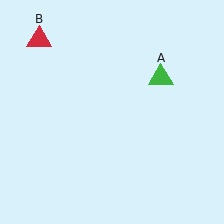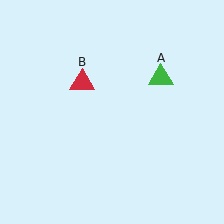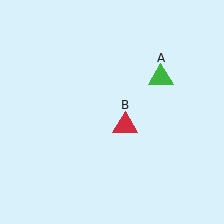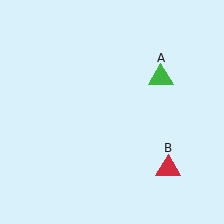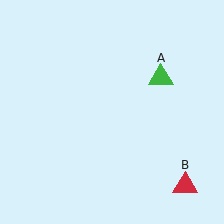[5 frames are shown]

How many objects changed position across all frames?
1 object changed position: red triangle (object B).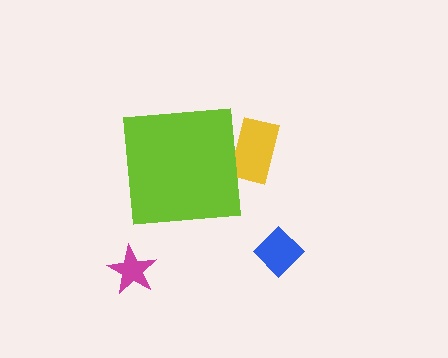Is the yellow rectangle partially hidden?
Yes, the yellow rectangle is partially hidden behind the lime square.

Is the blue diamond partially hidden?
No, the blue diamond is fully visible.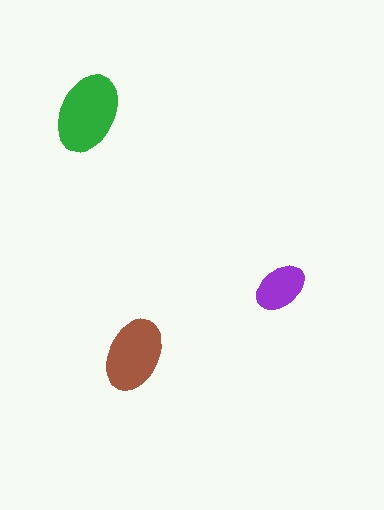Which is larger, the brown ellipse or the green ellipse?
The green one.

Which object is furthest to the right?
The purple ellipse is rightmost.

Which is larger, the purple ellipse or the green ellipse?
The green one.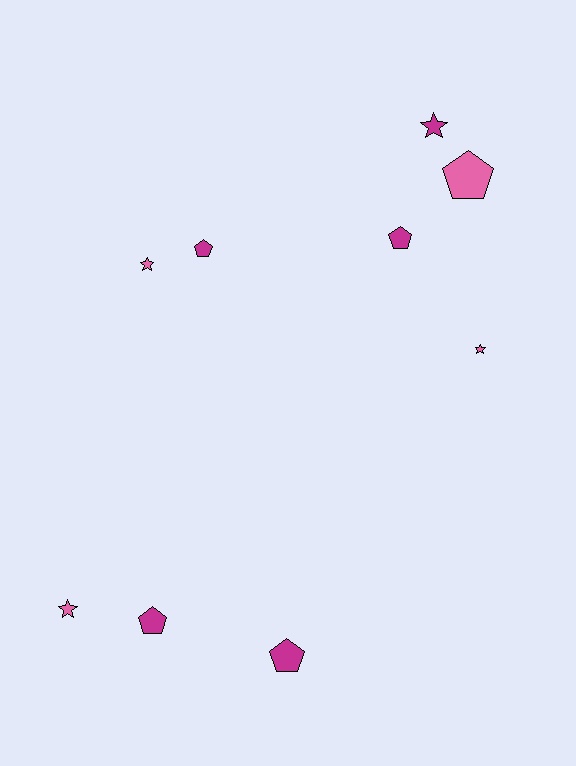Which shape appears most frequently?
Pentagon, with 5 objects.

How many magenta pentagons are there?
There are 4 magenta pentagons.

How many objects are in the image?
There are 9 objects.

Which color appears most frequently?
Magenta, with 5 objects.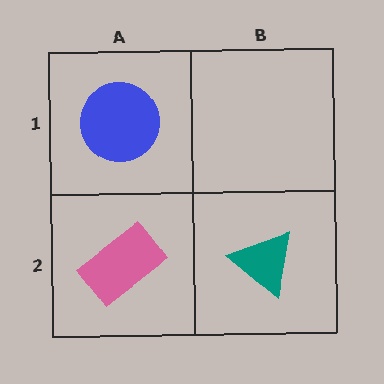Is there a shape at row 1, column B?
No, that cell is empty.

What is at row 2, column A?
A pink rectangle.